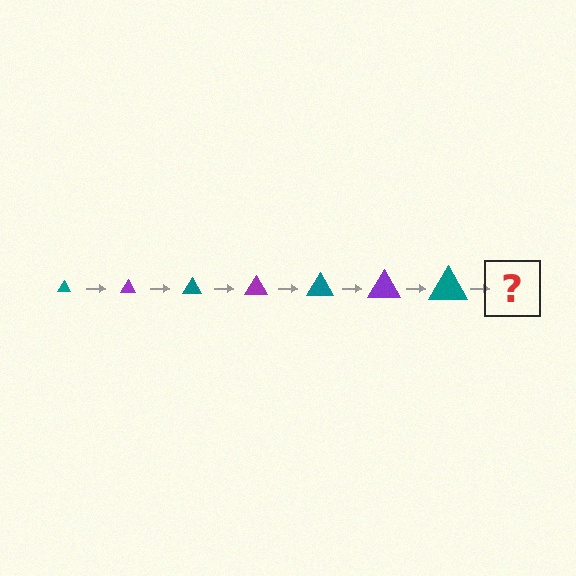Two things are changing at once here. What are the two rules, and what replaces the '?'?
The two rules are that the triangle grows larger each step and the color cycles through teal and purple. The '?' should be a purple triangle, larger than the previous one.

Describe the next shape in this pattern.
It should be a purple triangle, larger than the previous one.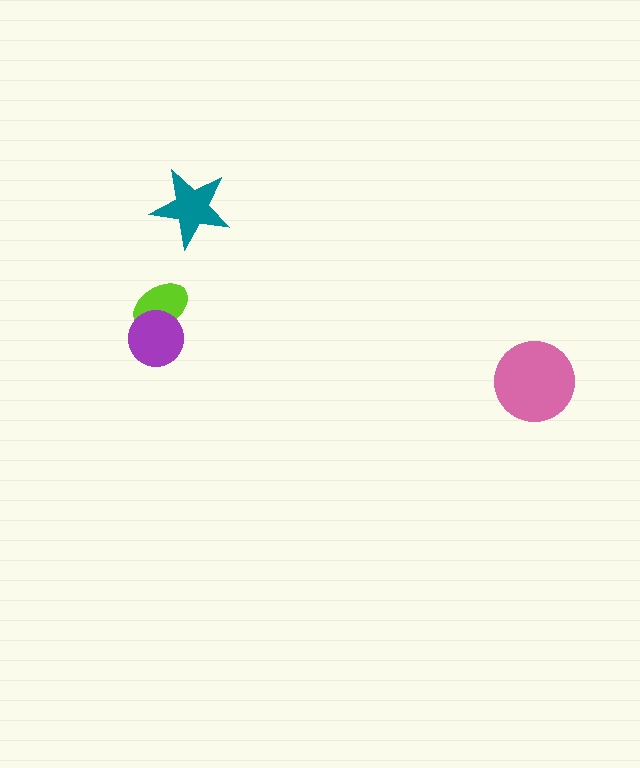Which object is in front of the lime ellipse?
The purple circle is in front of the lime ellipse.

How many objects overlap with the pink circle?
0 objects overlap with the pink circle.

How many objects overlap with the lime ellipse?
1 object overlaps with the lime ellipse.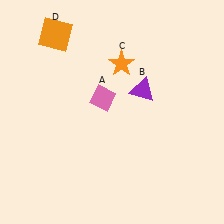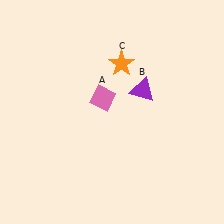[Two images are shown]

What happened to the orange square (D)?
The orange square (D) was removed in Image 2. It was in the top-left area of Image 1.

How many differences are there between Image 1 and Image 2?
There is 1 difference between the two images.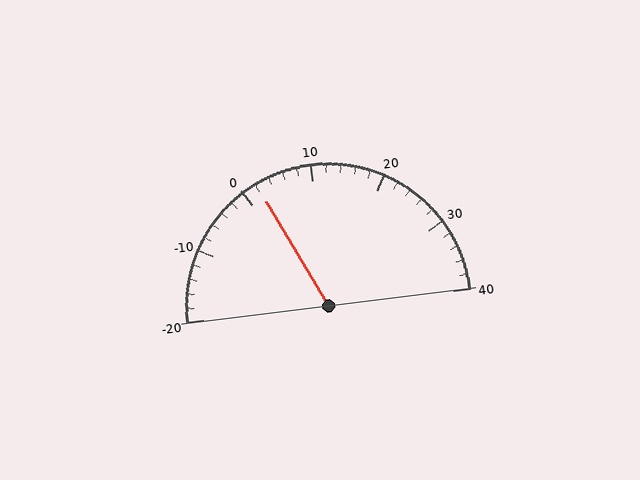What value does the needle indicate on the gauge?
The needle indicates approximately 2.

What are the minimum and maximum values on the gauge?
The gauge ranges from -20 to 40.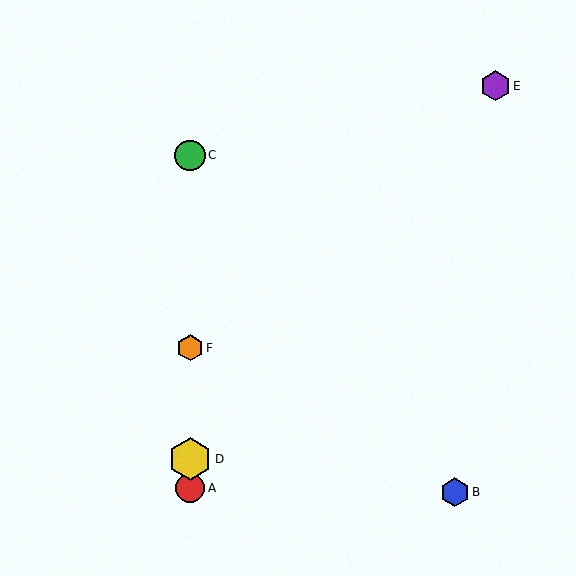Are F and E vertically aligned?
No, F is at x≈190 and E is at x≈495.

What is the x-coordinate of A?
Object A is at x≈191.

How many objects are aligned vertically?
4 objects (A, C, D, F) are aligned vertically.